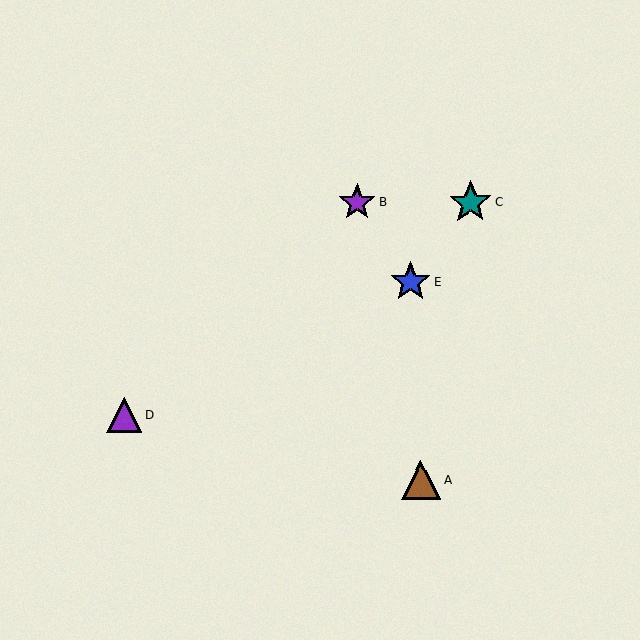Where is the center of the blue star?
The center of the blue star is at (410, 281).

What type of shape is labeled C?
Shape C is a teal star.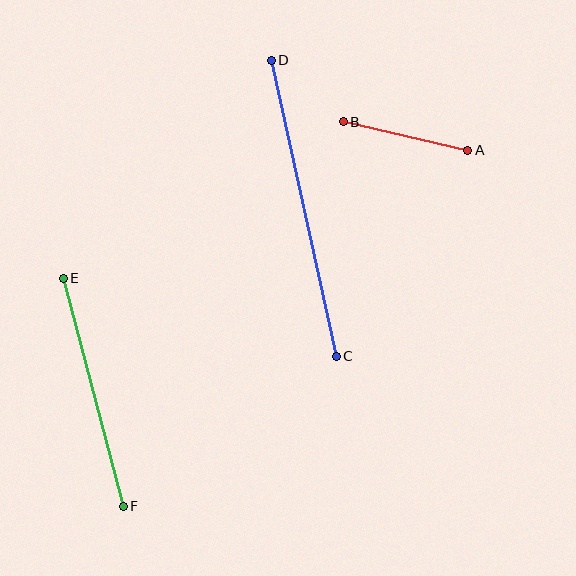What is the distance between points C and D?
The distance is approximately 303 pixels.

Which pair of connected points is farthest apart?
Points C and D are farthest apart.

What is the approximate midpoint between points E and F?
The midpoint is at approximately (93, 392) pixels.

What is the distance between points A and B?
The distance is approximately 128 pixels.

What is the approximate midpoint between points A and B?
The midpoint is at approximately (406, 136) pixels.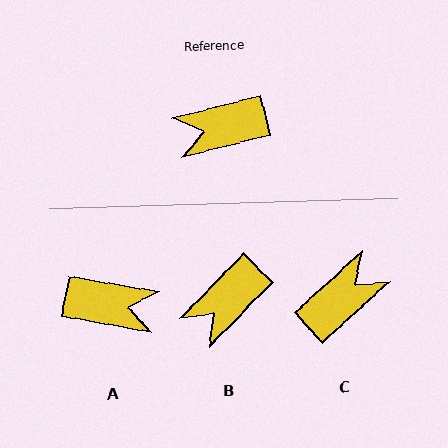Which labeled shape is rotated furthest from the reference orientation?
A, about 156 degrees away.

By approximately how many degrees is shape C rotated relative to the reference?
Approximately 152 degrees clockwise.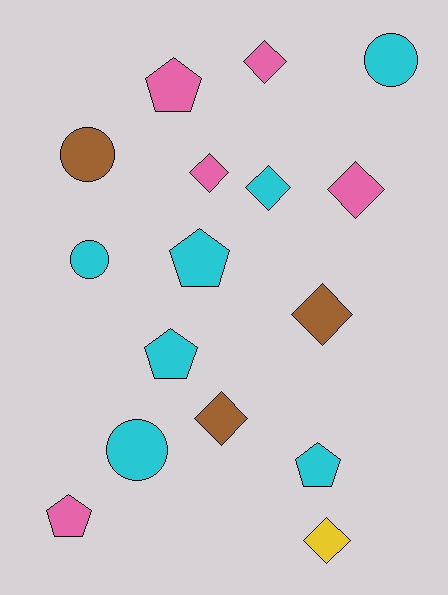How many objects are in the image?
There are 16 objects.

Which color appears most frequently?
Cyan, with 7 objects.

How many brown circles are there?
There is 1 brown circle.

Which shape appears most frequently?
Diamond, with 7 objects.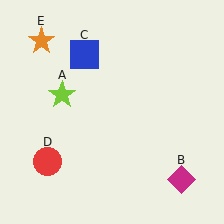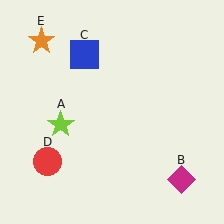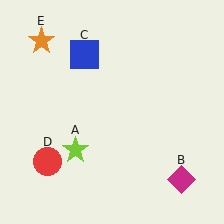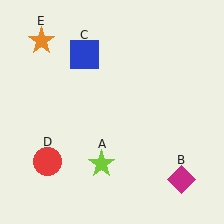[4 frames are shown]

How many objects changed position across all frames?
1 object changed position: lime star (object A).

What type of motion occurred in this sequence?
The lime star (object A) rotated counterclockwise around the center of the scene.